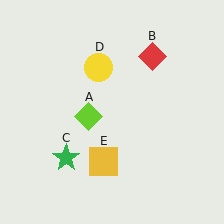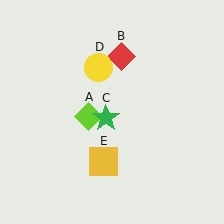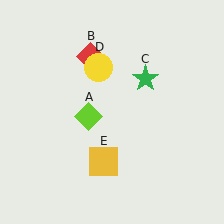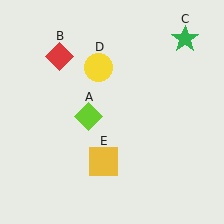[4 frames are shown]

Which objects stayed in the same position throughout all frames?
Lime diamond (object A) and yellow circle (object D) and yellow square (object E) remained stationary.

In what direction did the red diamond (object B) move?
The red diamond (object B) moved left.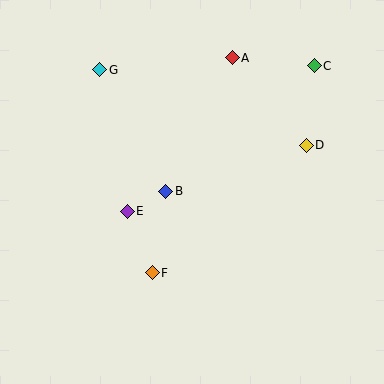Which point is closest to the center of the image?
Point B at (166, 191) is closest to the center.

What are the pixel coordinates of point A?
Point A is at (232, 58).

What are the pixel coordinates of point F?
Point F is at (152, 273).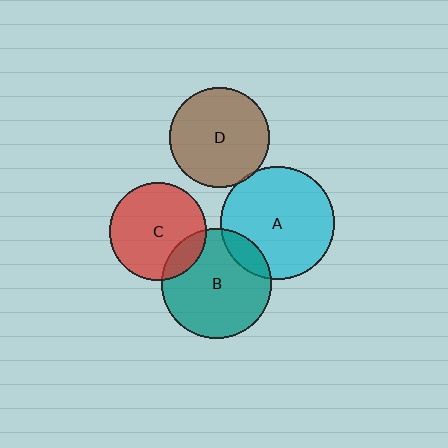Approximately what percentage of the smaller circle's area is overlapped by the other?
Approximately 15%.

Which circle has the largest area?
Circle A (cyan).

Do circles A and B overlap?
Yes.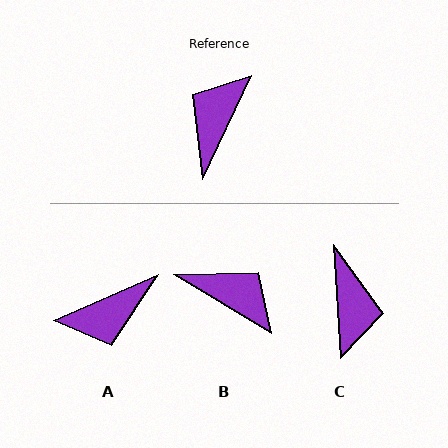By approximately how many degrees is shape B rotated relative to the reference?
Approximately 96 degrees clockwise.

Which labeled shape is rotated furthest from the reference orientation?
C, about 151 degrees away.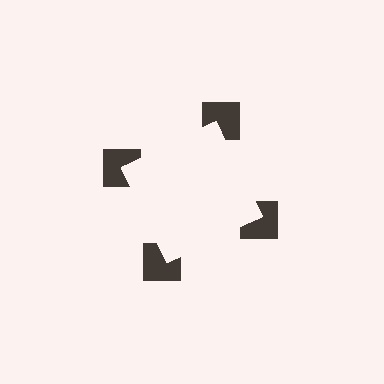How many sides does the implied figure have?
4 sides.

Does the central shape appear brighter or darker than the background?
It typically appears slightly brighter than the background, even though no actual brightness change is drawn.